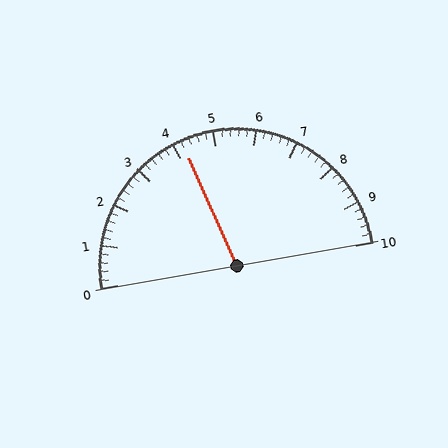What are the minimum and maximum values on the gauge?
The gauge ranges from 0 to 10.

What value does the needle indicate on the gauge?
The needle indicates approximately 4.2.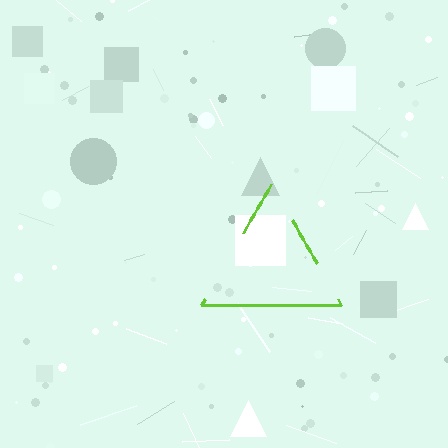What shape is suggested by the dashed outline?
The dashed outline suggests a triangle.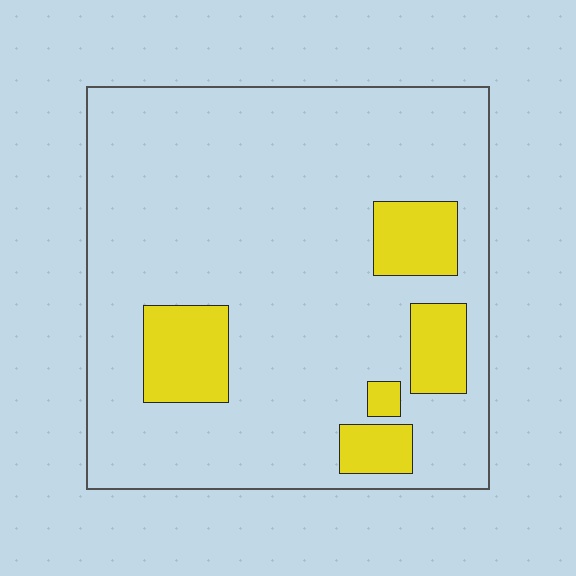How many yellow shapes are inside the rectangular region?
5.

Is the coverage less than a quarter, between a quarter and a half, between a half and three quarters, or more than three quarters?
Less than a quarter.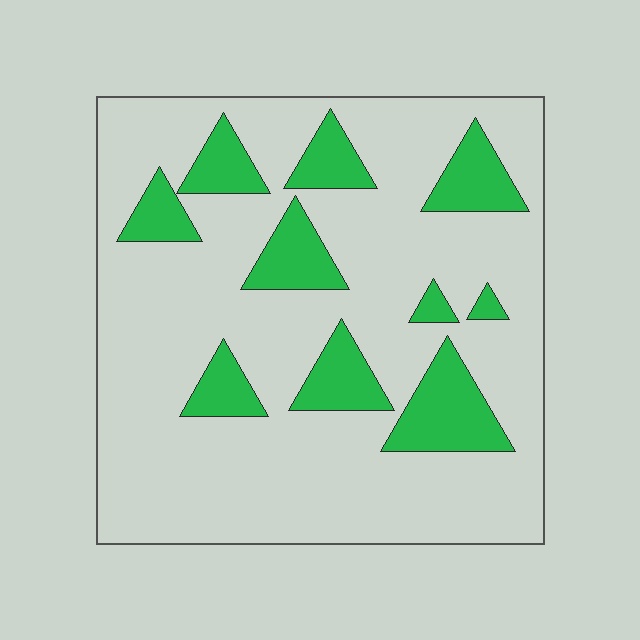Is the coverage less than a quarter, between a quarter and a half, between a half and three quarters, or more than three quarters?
Less than a quarter.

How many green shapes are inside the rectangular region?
10.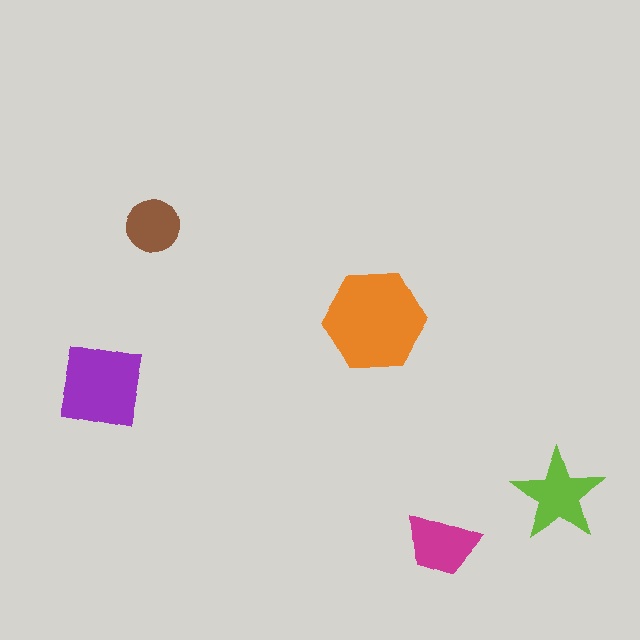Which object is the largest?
The orange hexagon.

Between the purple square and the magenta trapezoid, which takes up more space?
The purple square.